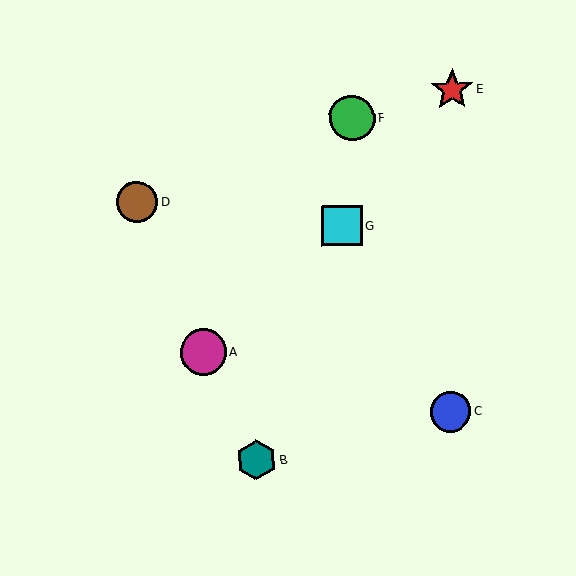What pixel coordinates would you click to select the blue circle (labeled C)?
Click at (450, 412) to select the blue circle C.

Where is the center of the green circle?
The center of the green circle is at (352, 118).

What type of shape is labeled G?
Shape G is a cyan square.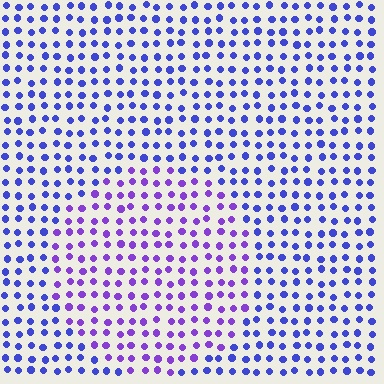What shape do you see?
I see a circle.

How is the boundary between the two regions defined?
The boundary is defined purely by a slight shift in hue (about 33 degrees). Spacing, size, and orientation are identical on both sides.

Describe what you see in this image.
The image is filled with small blue elements in a uniform arrangement. A circle-shaped region is visible where the elements are tinted to a slightly different hue, forming a subtle color boundary.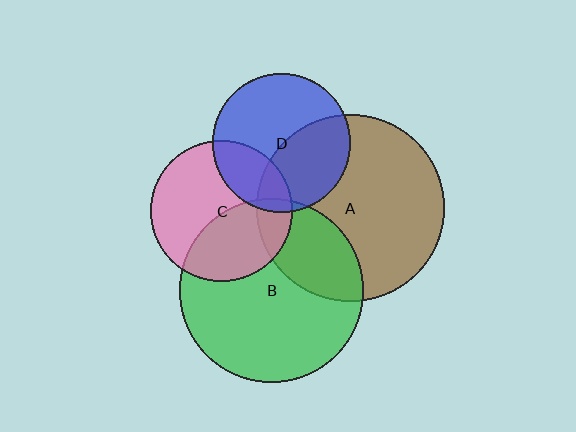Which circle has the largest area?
Circle A (brown).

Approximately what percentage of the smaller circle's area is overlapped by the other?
Approximately 25%.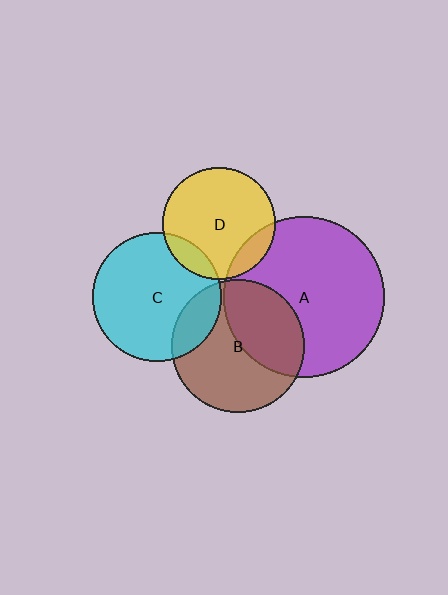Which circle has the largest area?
Circle A (purple).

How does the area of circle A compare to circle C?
Approximately 1.6 times.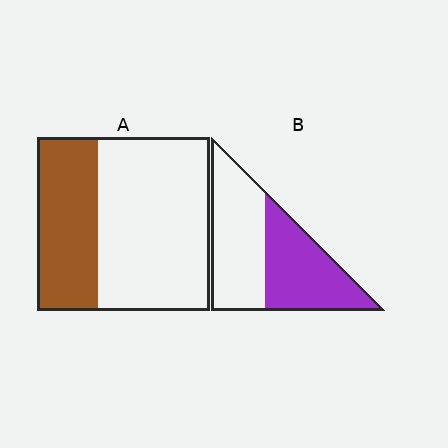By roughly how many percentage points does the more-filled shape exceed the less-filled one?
By roughly 10 percentage points (B over A).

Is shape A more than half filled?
No.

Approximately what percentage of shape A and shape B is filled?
A is approximately 35% and B is approximately 50%.